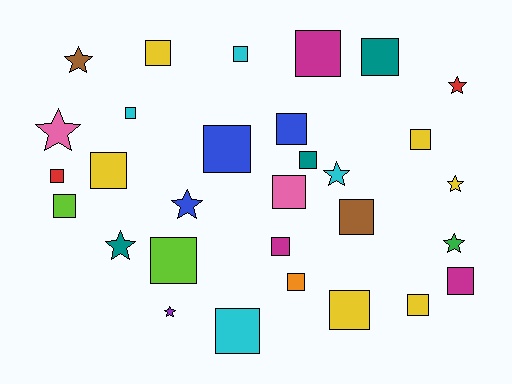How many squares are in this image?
There are 21 squares.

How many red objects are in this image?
There are 2 red objects.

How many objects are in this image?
There are 30 objects.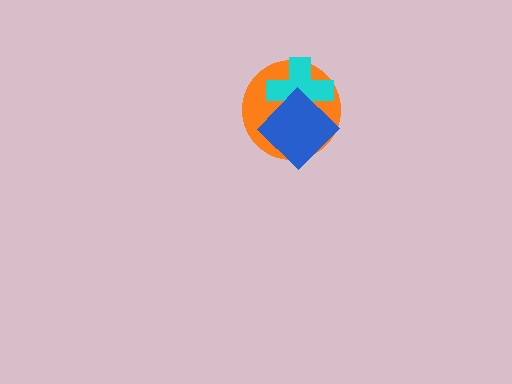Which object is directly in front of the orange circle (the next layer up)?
The cyan cross is directly in front of the orange circle.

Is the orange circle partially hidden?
Yes, it is partially covered by another shape.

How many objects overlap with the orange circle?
2 objects overlap with the orange circle.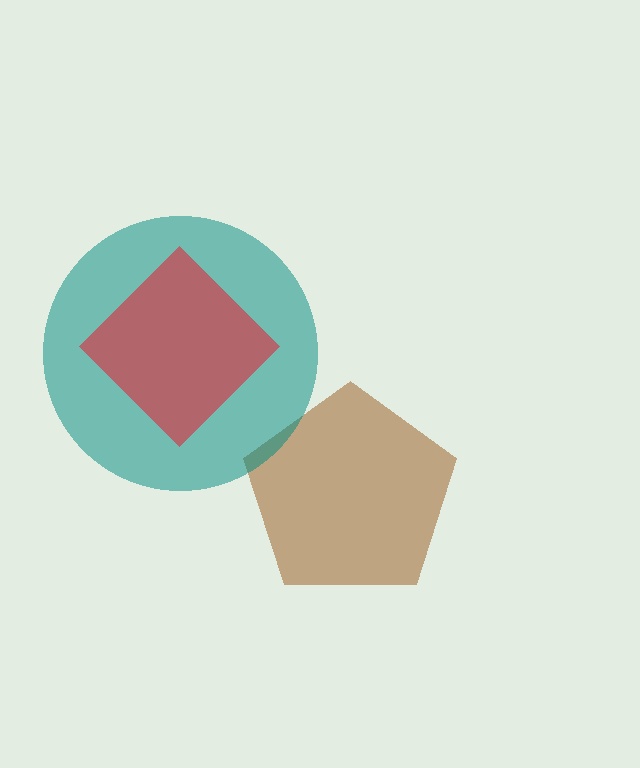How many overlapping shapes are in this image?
There are 3 overlapping shapes in the image.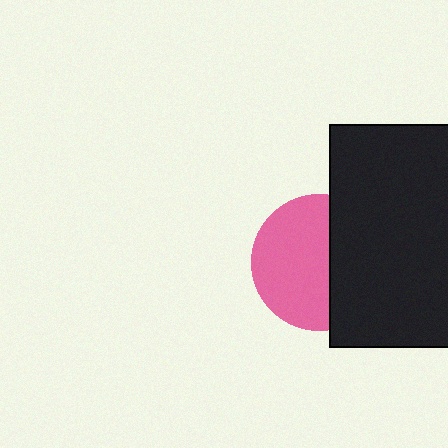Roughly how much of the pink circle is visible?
About half of it is visible (roughly 59%).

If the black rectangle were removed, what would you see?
You would see the complete pink circle.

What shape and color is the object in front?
The object in front is a black rectangle.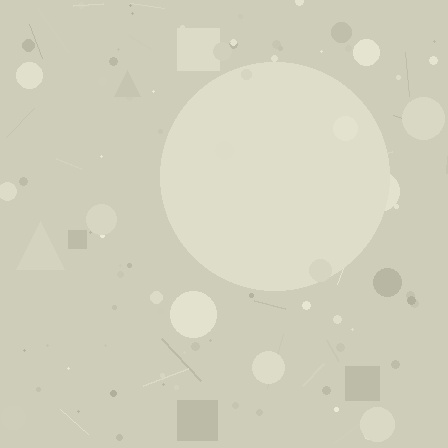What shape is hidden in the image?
A circle is hidden in the image.